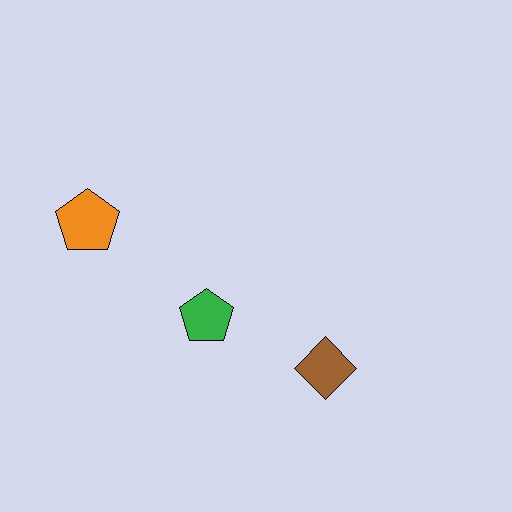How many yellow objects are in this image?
There are no yellow objects.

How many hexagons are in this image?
There are no hexagons.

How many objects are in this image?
There are 3 objects.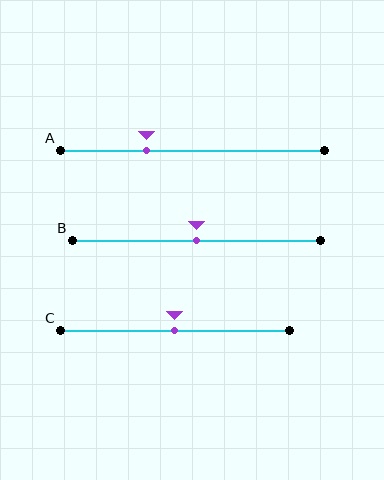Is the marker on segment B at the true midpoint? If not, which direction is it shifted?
Yes, the marker on segment B is at the true midpoint.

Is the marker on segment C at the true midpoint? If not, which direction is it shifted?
Yes, the marker on segment C is at the true midpoint.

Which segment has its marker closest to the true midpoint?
Segment B has its marker closest to the true midpoint.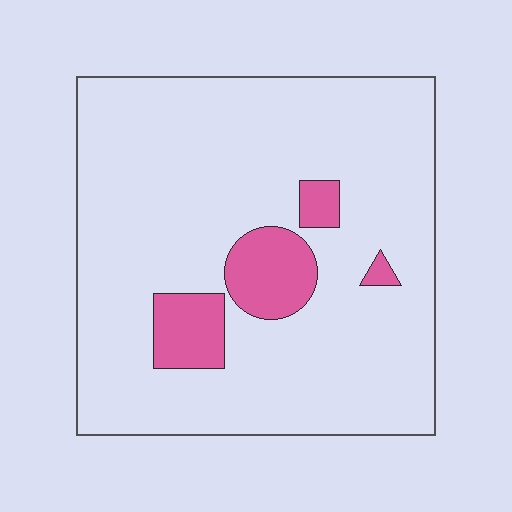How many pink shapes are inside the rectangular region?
4.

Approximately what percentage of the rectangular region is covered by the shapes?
Approximately 10%.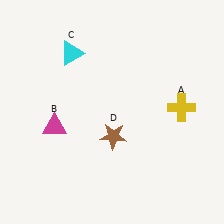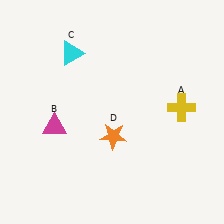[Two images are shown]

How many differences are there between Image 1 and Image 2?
There is 1 difference between the two images.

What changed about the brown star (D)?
In Image 1, D is brown. In Image 2, it changed to orange.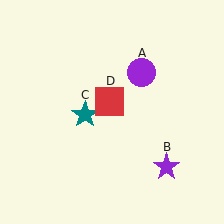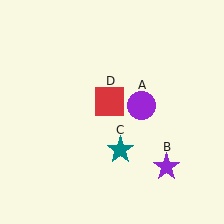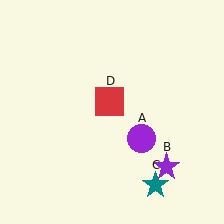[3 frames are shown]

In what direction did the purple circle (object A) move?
The purple circle (object A) moved down.